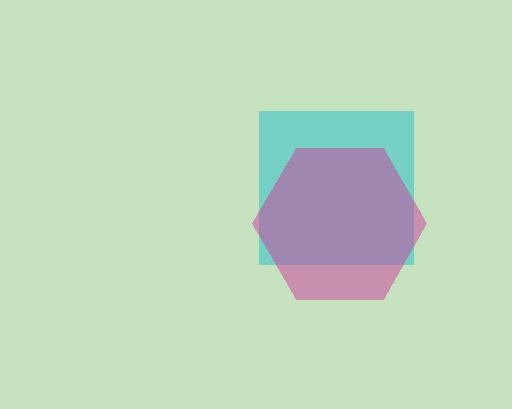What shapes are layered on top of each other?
The layered shapes are: a cyan square, a magenta hexagon.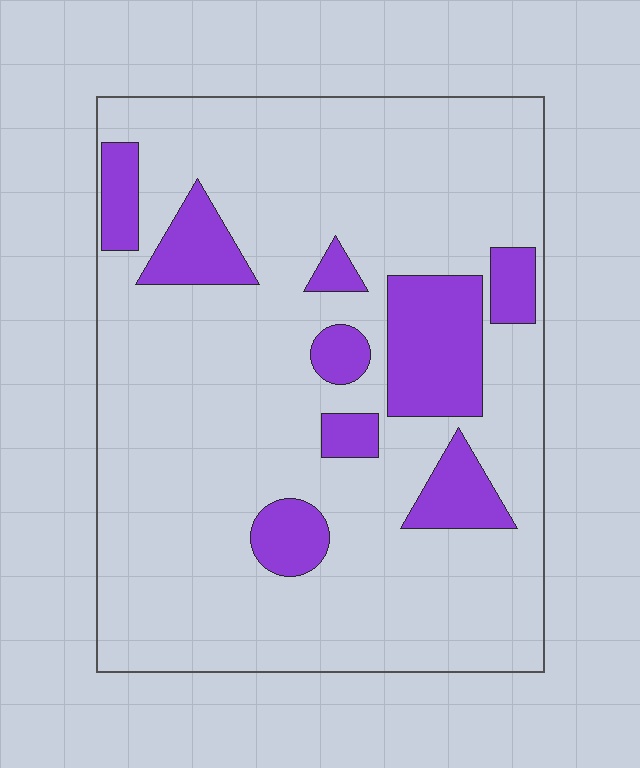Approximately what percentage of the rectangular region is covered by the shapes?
Approximately 20%.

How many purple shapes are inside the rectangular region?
9.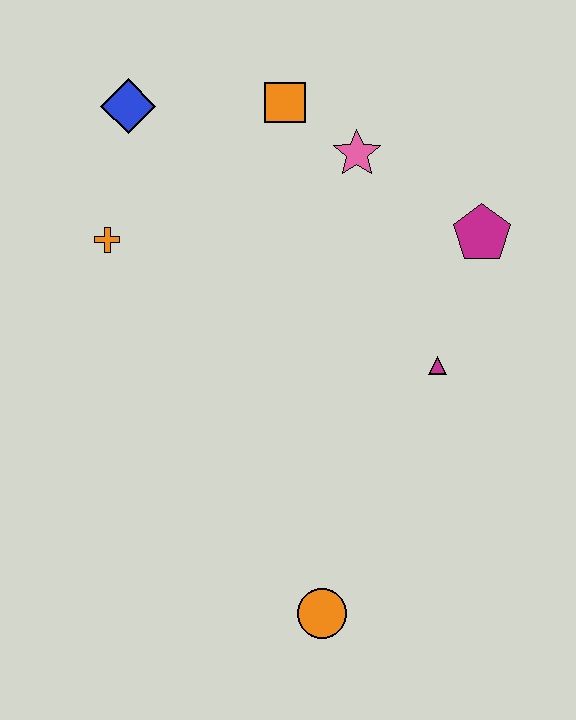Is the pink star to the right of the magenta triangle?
No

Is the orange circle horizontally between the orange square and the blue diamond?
No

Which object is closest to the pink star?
The orange square is closest to the pink star.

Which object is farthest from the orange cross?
The orange circle is farthest from the orange cross.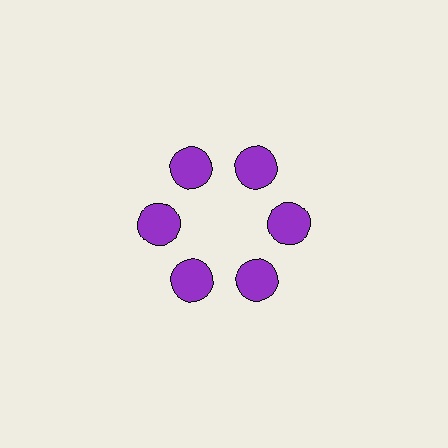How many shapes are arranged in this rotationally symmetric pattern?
There are 6 shapes, arranged in 6 groups of 1.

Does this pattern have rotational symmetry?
Yes, this pattern has 6-fold rotational symmetry. It looks the same after rotating 60 degrees around the center.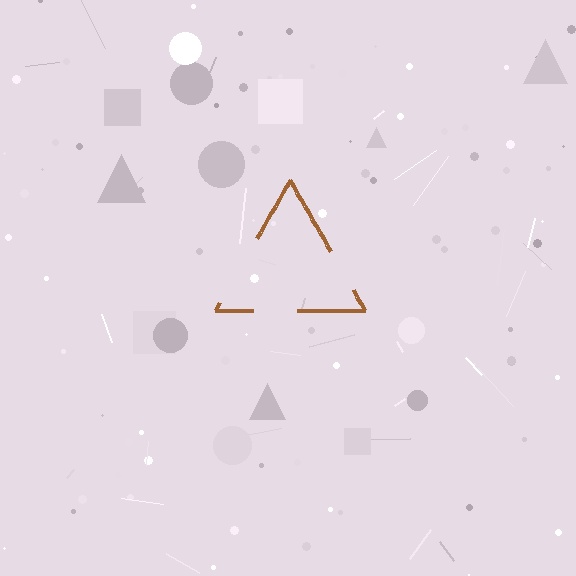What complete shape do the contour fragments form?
The contour fragments form a triangle.